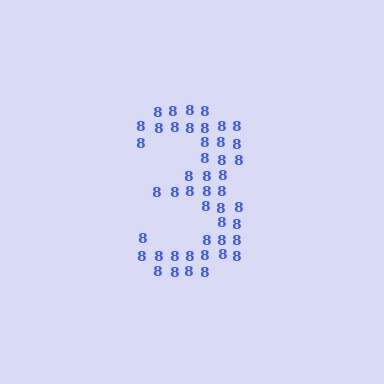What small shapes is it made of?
It is made of small digit 8's.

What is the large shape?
The large shape is the digit 3.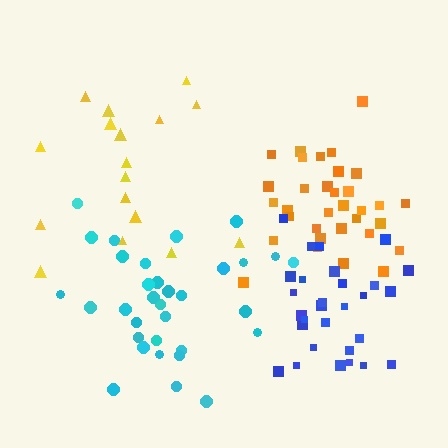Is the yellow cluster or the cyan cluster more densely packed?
Cyan.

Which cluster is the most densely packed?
Orange.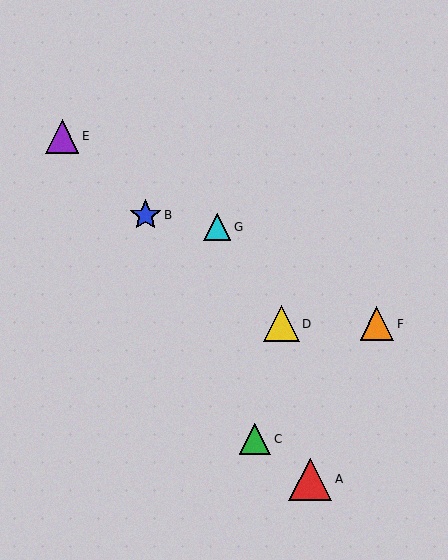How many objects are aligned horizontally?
2 objects (D, F) are aligned horizontally.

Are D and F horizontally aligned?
Yes, both are at y≈324.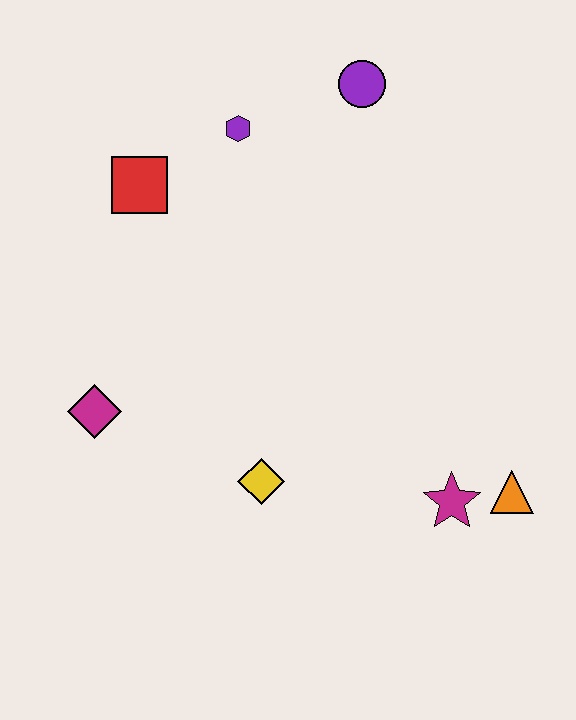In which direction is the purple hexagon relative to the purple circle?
The purple hexagon is to the left of the purple circle.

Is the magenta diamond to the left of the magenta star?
Yes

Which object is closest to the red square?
The purple hexagon is closest to the red square.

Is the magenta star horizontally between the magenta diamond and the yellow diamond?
No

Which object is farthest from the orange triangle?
The red square is farthest from the orange triangle.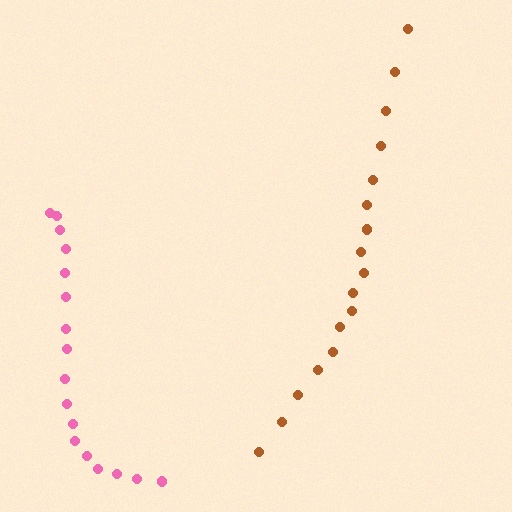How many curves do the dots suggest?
There are 2 distinct paths.